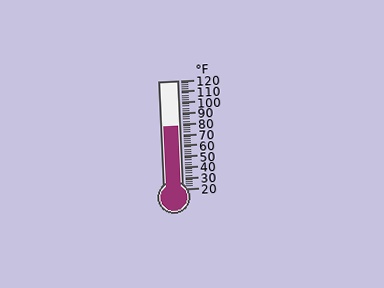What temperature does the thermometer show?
The thermometer shows approximately 78°F.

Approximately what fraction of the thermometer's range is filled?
The thermometer is filled to approximately 60% of its range.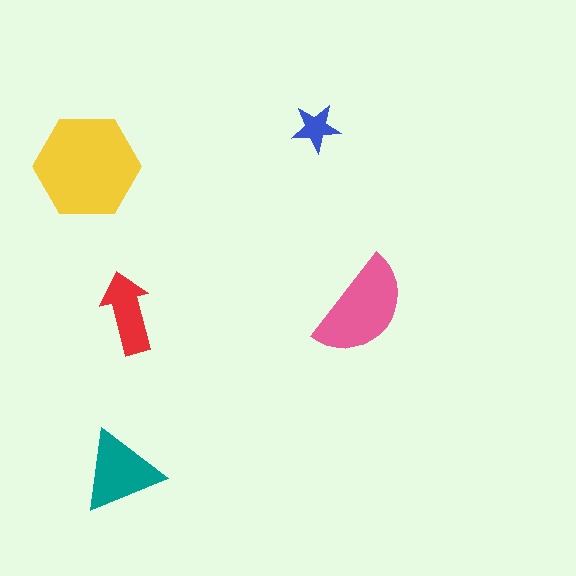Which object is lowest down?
The teal triangle is bottommost.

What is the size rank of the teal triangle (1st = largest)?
3rd.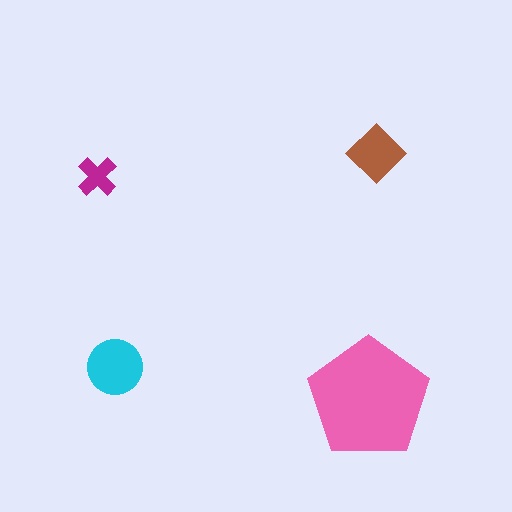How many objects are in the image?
There are 4 objects in the image.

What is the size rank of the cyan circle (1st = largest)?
2nd.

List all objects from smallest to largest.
The magenta cross, the brown diamond, the cyan circle, the pink pentagon.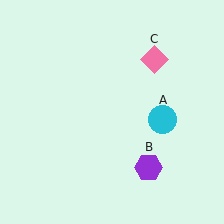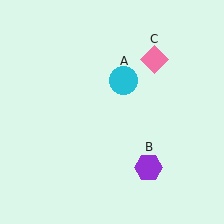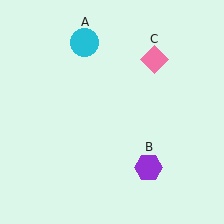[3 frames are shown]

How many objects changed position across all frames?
1 object changed position: cyan circle (object A).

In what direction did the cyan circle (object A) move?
The cyan circle (object A) moved up and to the left.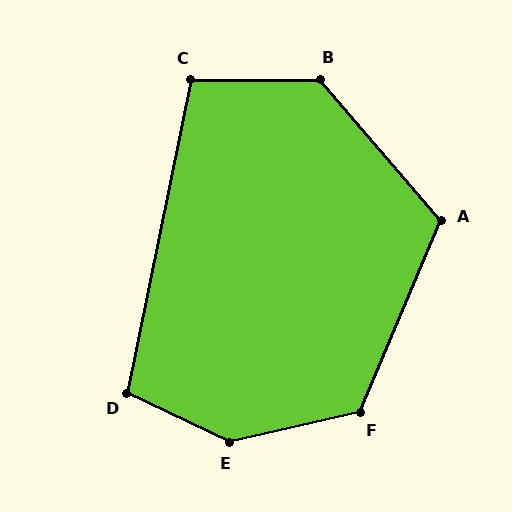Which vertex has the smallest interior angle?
C, at approximately 102 degrees.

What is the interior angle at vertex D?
Approximately 104 degrees (obtuse).